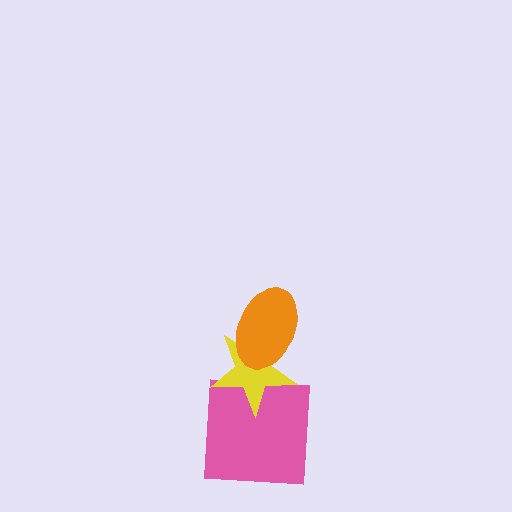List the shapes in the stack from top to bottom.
From top to bottom: the orange ellipse, the yellow star, the pink square.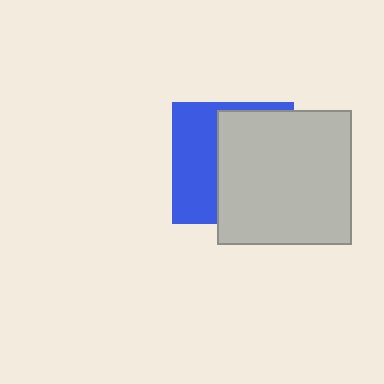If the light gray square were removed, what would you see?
You would see the complete blue square.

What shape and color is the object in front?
The object in front is a light gray square.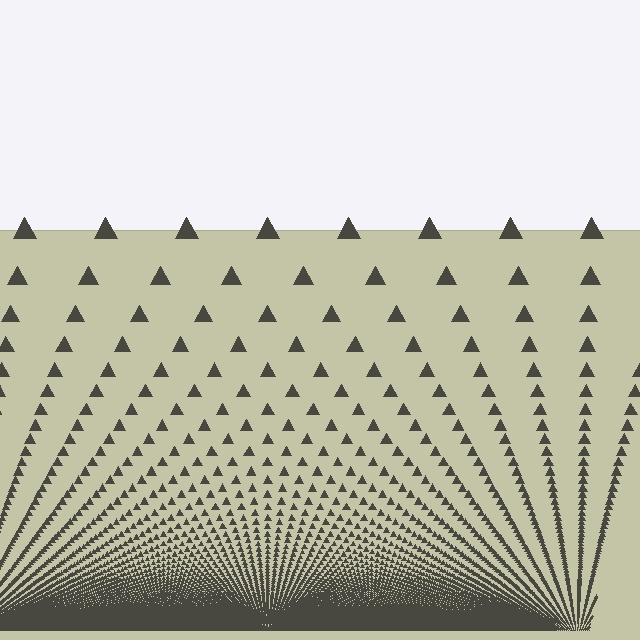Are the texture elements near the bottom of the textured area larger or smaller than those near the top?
Smaller. The gradient is inverted — elements near the bottom are smaller and denser.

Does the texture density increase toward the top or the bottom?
Density increases toward the bottom.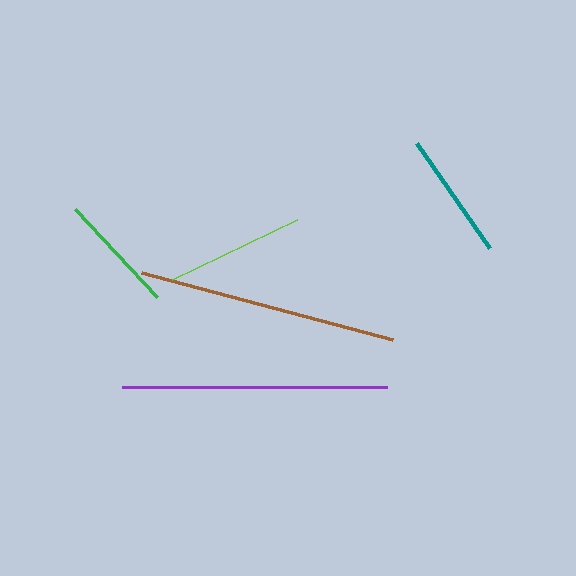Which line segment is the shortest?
The green line is the shortest at approximately 120 pixels.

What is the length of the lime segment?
The lime segment is approximately 139 pixels long.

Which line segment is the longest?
The purple line is the longest at approximately 265 pixels.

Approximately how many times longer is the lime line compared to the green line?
The lime line is approximately 1.2 times the length of the green line.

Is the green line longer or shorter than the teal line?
The teal line is longer than the green line.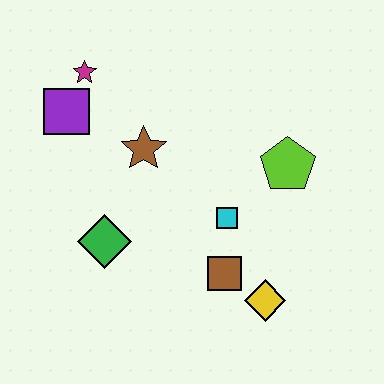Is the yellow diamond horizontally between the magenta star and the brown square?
No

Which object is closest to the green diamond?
The brown star is closest to the green diamond.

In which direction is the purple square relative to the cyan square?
The purple square is to the left of the cyan square.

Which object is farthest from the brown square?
The magenta star is farthest from the brown square.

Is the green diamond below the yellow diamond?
No